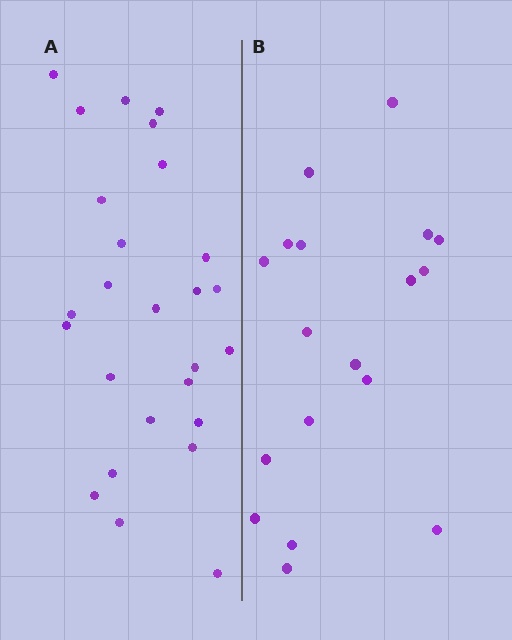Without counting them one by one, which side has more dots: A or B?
Region A (the left region) has more dots.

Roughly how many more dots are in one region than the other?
Region A has roughly 8 or so more dots than region B.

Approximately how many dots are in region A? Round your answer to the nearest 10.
About 30 dots. (The exact count is 26, which rounds to 30.)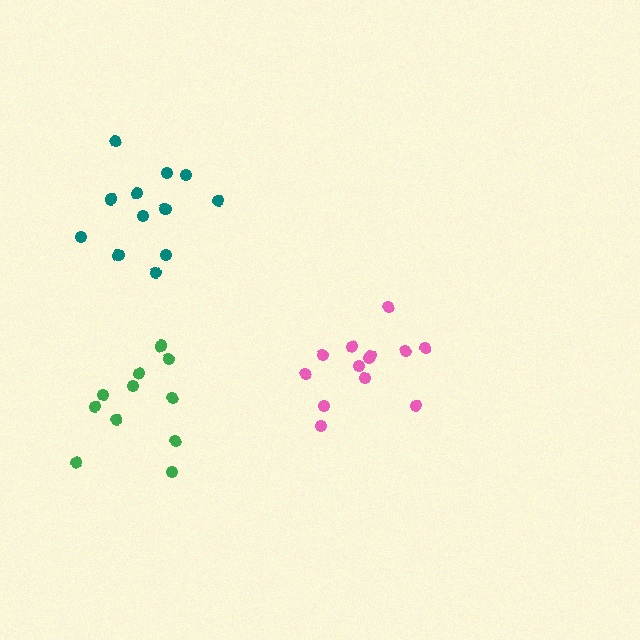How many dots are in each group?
Group 1: 13 dots, Group 2: 11 dots, Group 3: 12 dots (36 total).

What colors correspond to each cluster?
The clusters are colored: pink, green, teal.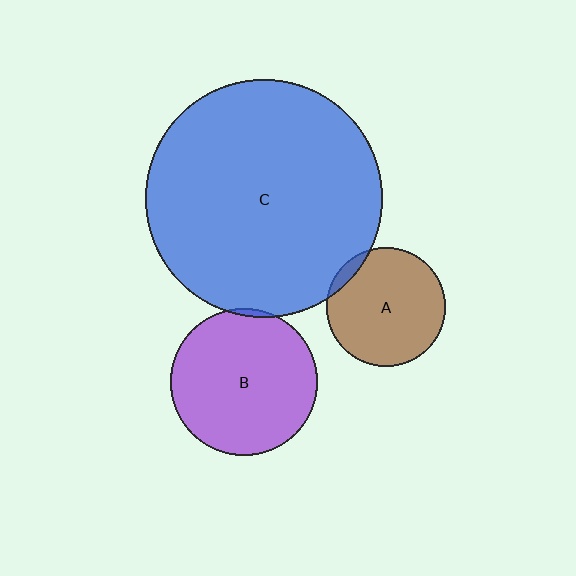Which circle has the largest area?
Circle C (blue).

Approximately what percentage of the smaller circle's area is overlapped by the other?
Approximately 5%.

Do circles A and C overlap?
Yes.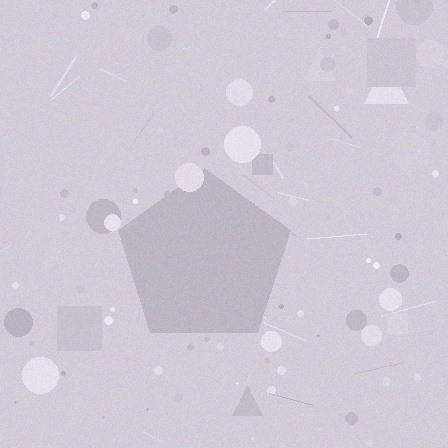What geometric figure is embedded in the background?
A pentagon is embedded in the background.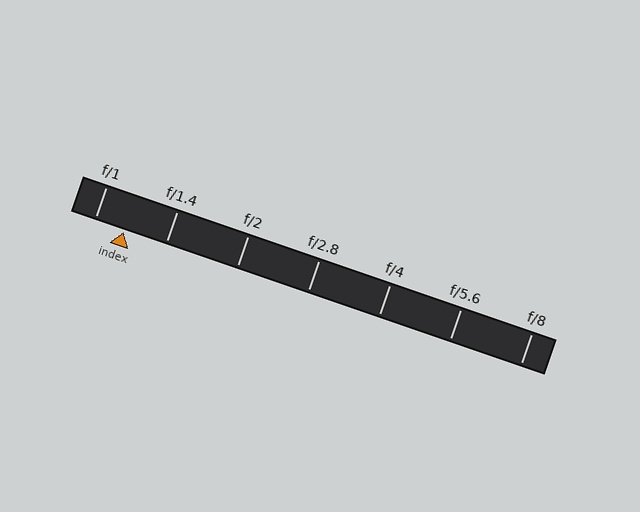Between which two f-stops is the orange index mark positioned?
The index mark is between f/1 and f/1.4.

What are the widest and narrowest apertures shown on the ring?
The widest aperture shown is f/1 and the narrowest is f/8.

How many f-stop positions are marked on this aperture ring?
There are 7 f-stop positions marked.